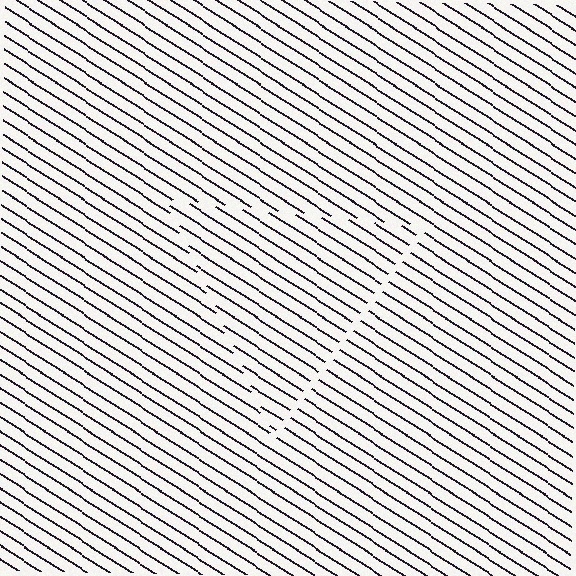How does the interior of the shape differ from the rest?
The interior of the shape contains the same grating, shifted by half a period — the contour is defined by the phase discontinuity where line-ends from the inner and outer gratings abut.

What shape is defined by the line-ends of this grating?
An illusory triangle. The interior of the shape contains the same grating, shifted by half a period — the contour is defined by the phase discontinuity where line-ends from the inner and outer gratings abut.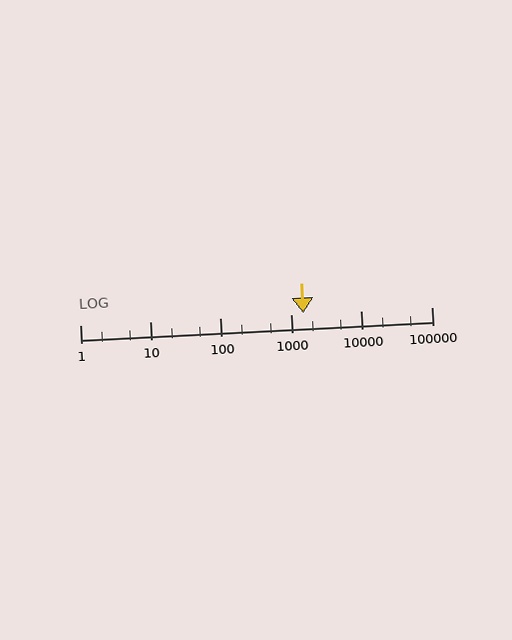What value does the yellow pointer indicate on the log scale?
The pointer indicates approximately 1500.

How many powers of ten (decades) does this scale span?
The scale spans 5 decades, from 1 to 100000.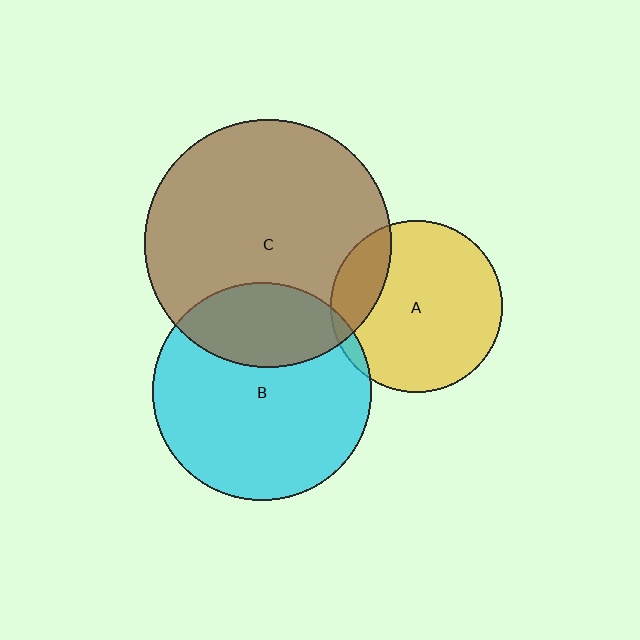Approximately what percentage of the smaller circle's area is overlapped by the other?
Approximately 20%.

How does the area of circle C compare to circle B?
Approximately 1.3 times.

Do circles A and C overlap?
Yes.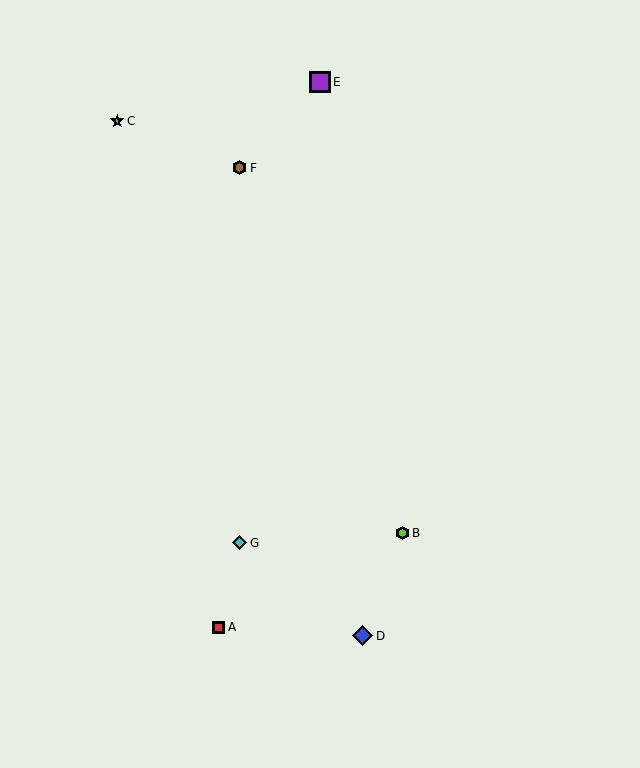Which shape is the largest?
The purple square (labeled E) is the largest.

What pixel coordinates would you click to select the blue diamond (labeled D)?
Click at (363, 636) to select the blue diamond D.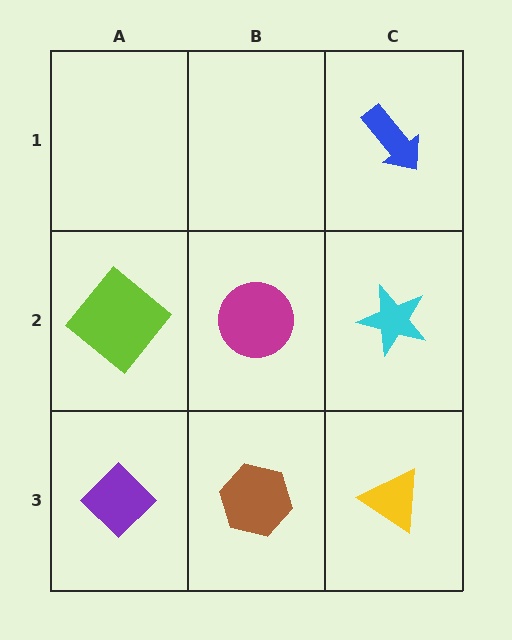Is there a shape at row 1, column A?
No, that cell is empty.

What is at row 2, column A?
A lime diamond.